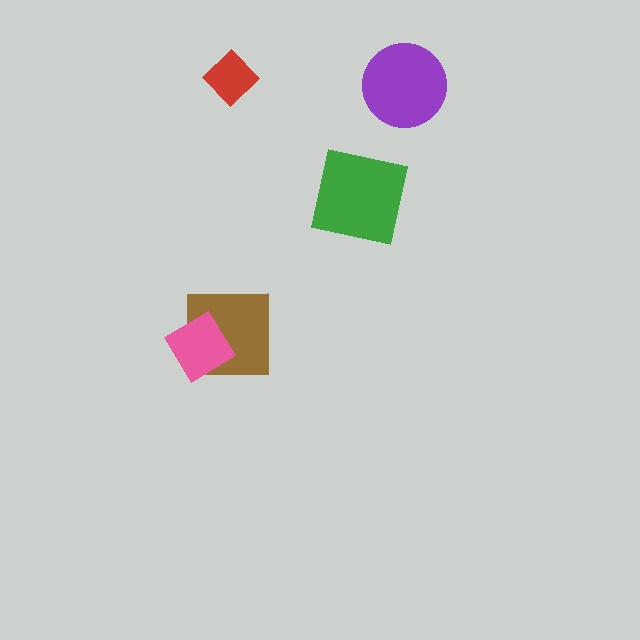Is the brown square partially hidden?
Yes, it is partially covered by another shape.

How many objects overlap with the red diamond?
0 objects overlap with the red diamond.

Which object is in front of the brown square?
The pink diamond is in front of the brown square.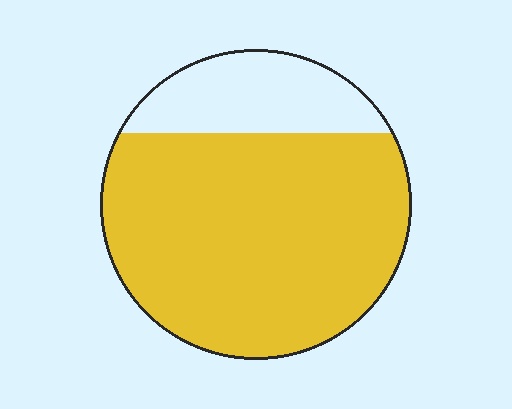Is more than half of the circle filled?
Yes.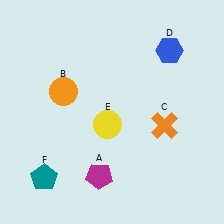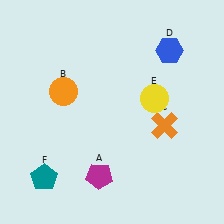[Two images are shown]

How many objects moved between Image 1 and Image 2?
1 object moved between the two images.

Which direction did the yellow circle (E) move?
The yellow circle (E) moved right.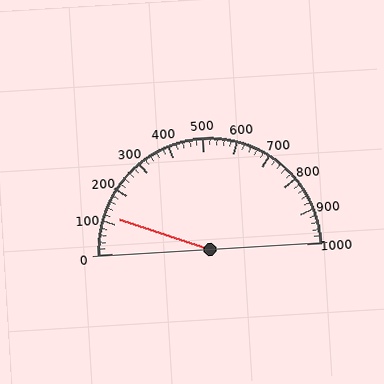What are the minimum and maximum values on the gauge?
The gauge ranges from 0 to 1000.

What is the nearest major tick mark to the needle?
The nearest major tick mark is 100.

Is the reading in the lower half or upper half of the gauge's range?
The reading is in the lower half of the range (0 to 1000).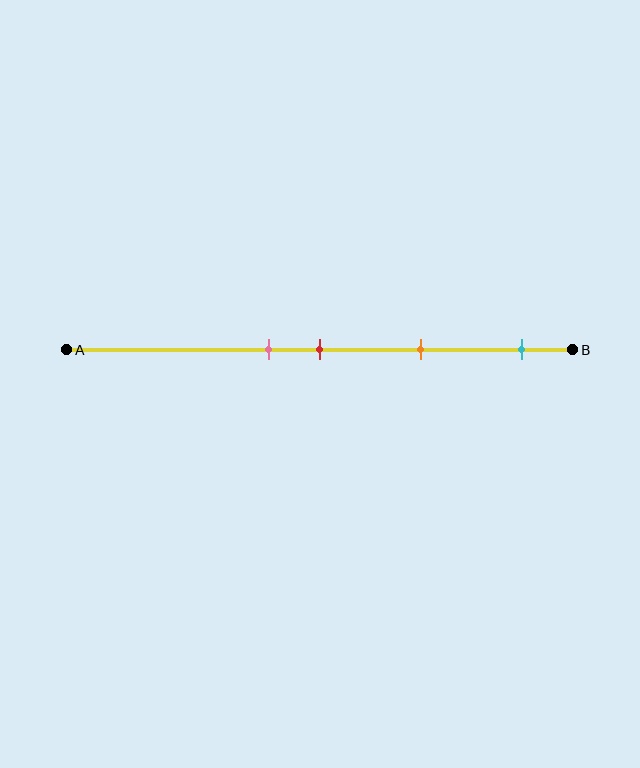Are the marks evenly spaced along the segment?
No, the marks are not evenly spaced.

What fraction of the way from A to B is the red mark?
The red mark is approximately 50% (0.5) of the way from A to B.